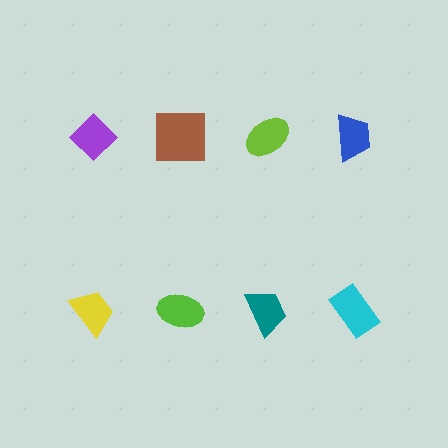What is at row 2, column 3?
A teal trapezoid.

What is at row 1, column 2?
A brown square.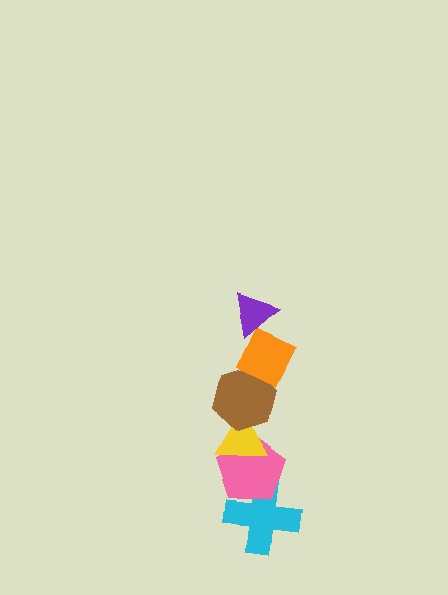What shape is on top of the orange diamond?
The purple triangle is on top of the orange diamond.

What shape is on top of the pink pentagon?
The yellow triangle is on top of the pink pentagon.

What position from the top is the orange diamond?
The orange diamond is 2nd from the top.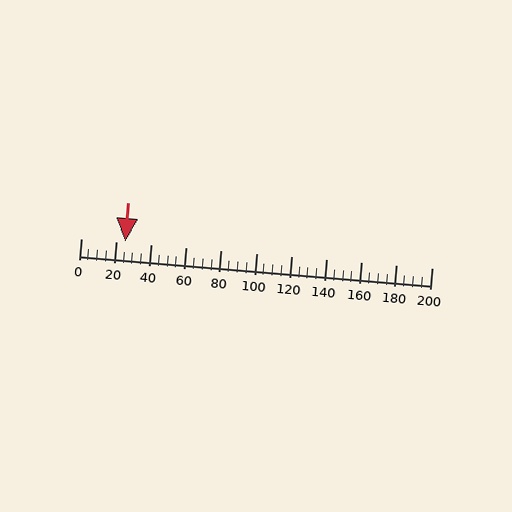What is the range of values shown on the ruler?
The ruler shows values from 0 to 200.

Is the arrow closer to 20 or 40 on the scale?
The arrow is closer to 20.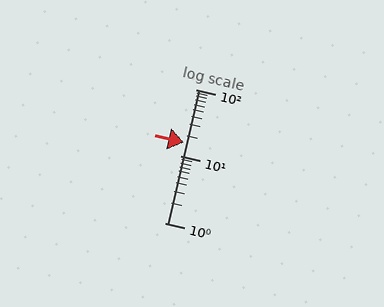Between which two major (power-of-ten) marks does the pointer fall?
The pointer is between 10 and 100.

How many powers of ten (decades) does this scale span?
The scale spans 2 decades, from 1 to 100.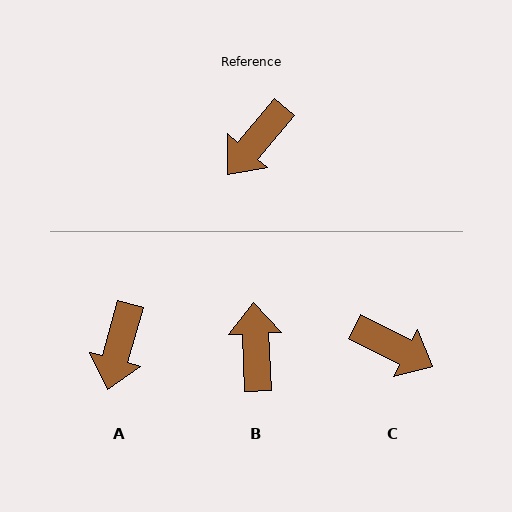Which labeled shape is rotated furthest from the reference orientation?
B, about 137 degrees away.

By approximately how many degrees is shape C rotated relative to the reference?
Approximately 103 degrees counter-clockwise.